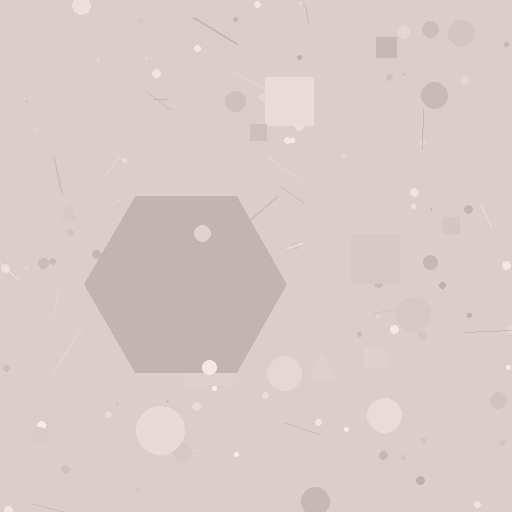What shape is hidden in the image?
A hexagon is hidden in the image.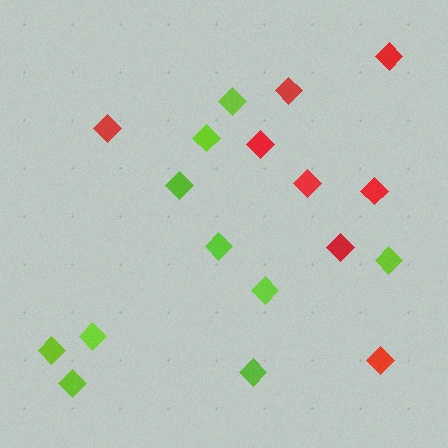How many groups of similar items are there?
There are 2 groups: one group of red diamonds (8) and one group of lime diamonds (10).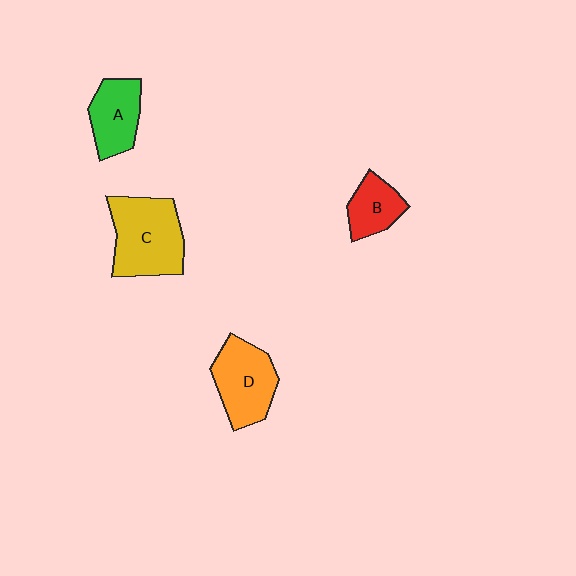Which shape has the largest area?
Shape C (yellow).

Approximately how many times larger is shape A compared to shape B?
Approximately 1.3 times.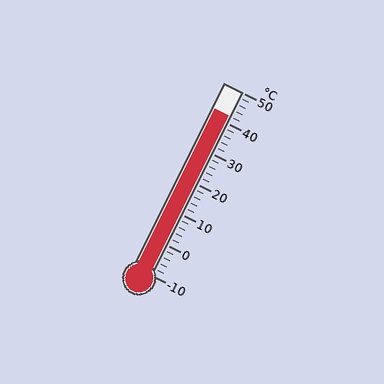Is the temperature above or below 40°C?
The temperature is above 40°C.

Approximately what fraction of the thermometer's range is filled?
The thermometer is filled to approximately 85% of its range.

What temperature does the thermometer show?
The thermometer shows approximately 42°C.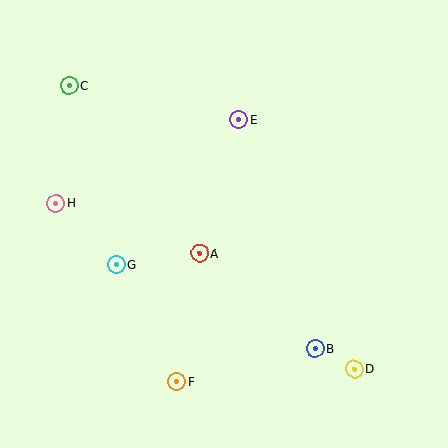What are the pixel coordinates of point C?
Point C is at (69, 86).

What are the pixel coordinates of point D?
Point D is at (354, 369).